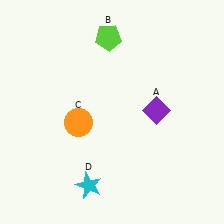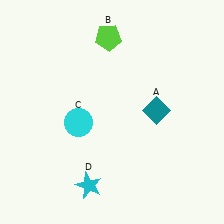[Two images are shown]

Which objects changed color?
A changed from purple to teal. C changed from orange to cyan.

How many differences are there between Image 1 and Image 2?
There are 2 differences between the two images.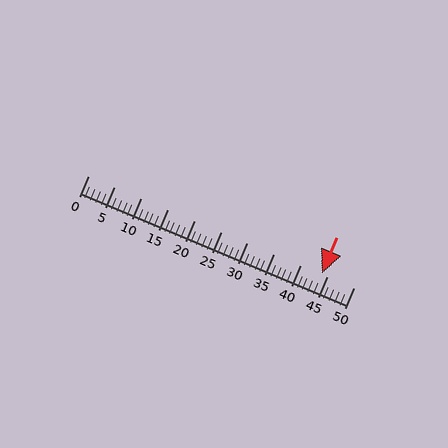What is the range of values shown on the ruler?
The ruler shows values from 0 to 50.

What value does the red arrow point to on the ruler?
The red arrow points to approximately 44.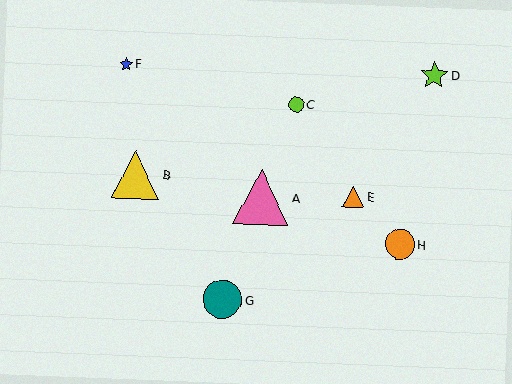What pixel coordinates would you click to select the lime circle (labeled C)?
Click at (296, 104) to select the lime circle C.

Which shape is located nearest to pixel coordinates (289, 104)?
The lime circle (labeled C) at (296, 104) is nearest to that location.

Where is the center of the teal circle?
The center of the teal circle is at (222, 299).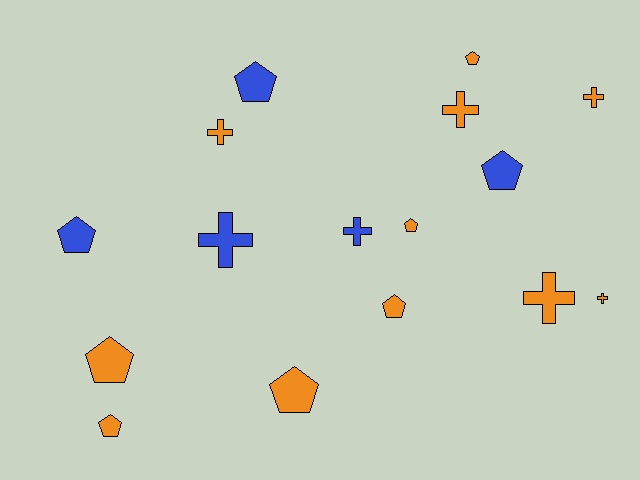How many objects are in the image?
There are 16 objects.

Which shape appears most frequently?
Pentagon, with 9 objects.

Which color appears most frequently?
Orange, with 11 objects.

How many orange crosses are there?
There are 5 orange crosses.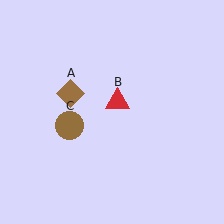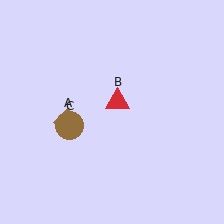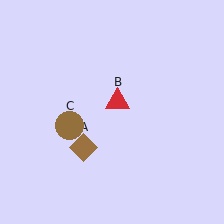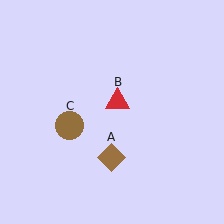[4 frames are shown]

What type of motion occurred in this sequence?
The brown diamond (object A) rotated counterclockwise around the center of the scene.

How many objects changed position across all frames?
1 object changed position: brown diamond (object A).